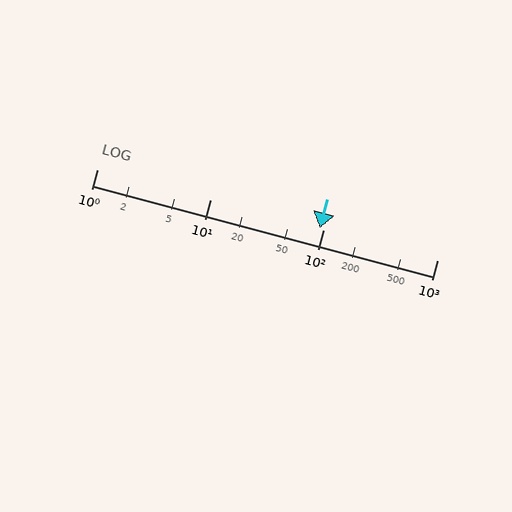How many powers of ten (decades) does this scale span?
The scale spans 3 decades, from 1 to 1000.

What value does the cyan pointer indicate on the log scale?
The pointer indicates approximately 92.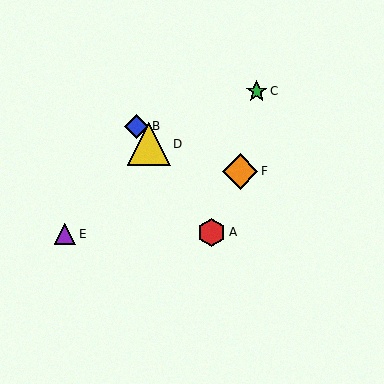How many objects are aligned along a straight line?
3 objects (A, B, D) are aligned along a straight line.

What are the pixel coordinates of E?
Object E is at (65, 234).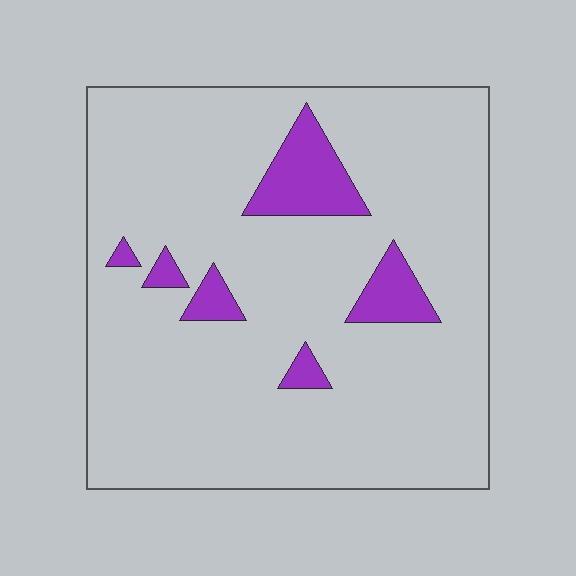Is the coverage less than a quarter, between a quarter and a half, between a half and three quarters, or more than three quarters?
Less than a quarter.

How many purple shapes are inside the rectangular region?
6.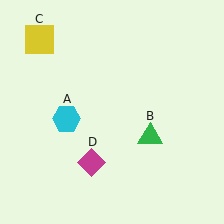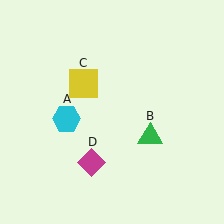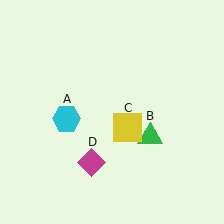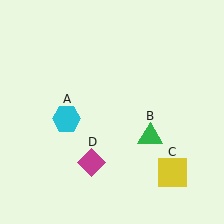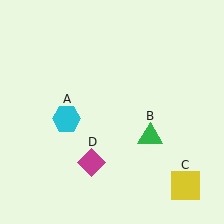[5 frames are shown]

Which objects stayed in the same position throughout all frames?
Cyan hexagon (object A) and green triangle (object B) and magenta diamond (object D) remained stationary.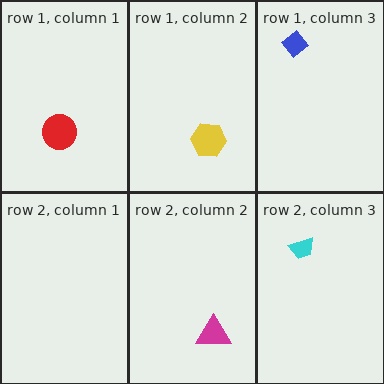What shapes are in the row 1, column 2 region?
The yellow hexagon.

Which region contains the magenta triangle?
The row 2, column 2 region.